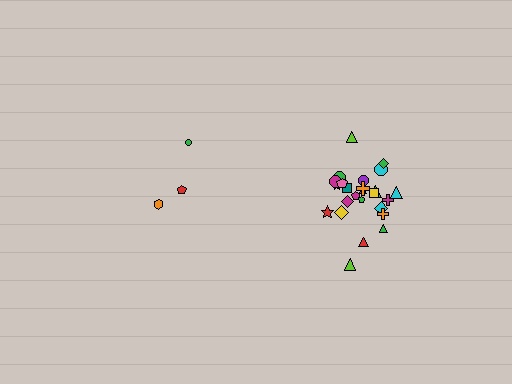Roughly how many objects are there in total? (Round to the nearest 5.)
Roughly 30 objects in total.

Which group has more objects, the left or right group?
The right group.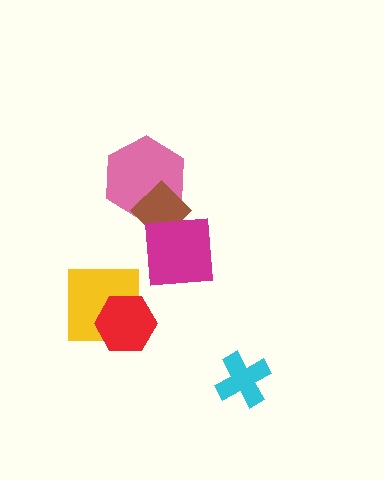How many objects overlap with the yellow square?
1 object overlaps with the yellow square.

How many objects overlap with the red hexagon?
1 object overlaps with the red hexagon.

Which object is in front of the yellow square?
The red hexagon is in front of the yellow square.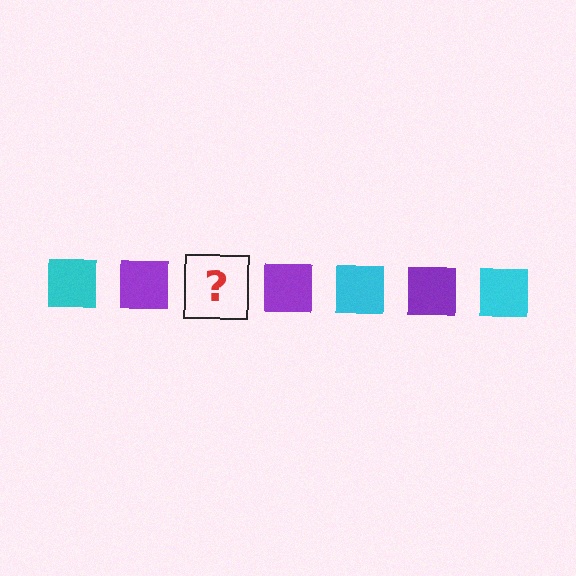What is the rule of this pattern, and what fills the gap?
The rule is that the pattern cycles through cyan, purple squares. The gap should be filled with a cyan square.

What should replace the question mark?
The question mark should be replaced with a cyan square.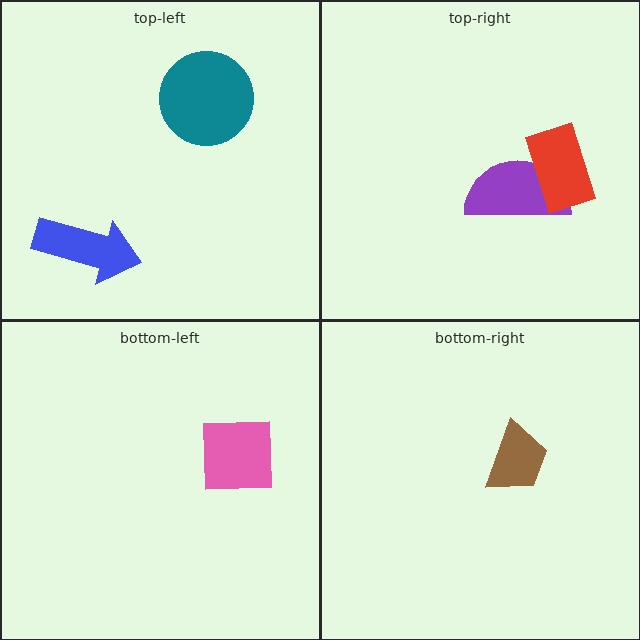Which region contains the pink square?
The bottom-left region.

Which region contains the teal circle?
The top-left region.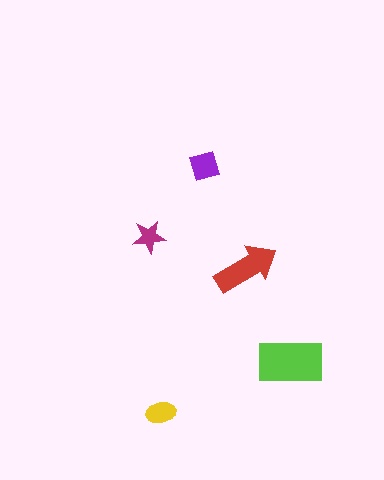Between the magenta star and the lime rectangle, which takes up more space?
The lime rectangle.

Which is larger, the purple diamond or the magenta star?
The purple diamond.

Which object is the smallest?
The magenta star.